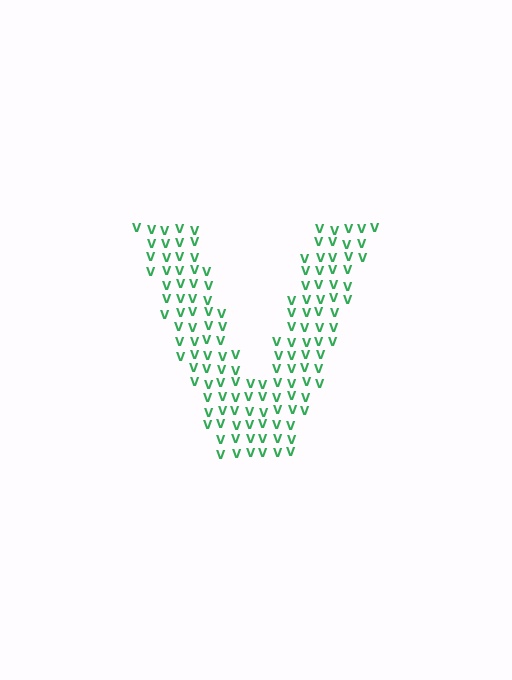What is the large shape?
The large shape is the letter V.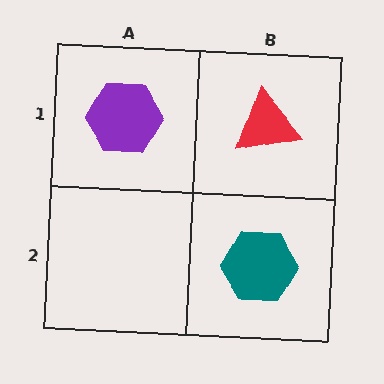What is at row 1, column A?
A purple hexagon.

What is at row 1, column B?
A red triangle.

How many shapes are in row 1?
2 shapes.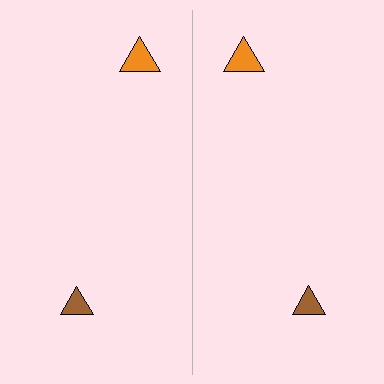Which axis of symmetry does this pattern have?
The pattern has a vertical axis of symmetry running through the center of the image.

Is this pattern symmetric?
Yes, this pattern has bilateral (reflection) symmetry.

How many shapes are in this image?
There are 4 shapes in this image.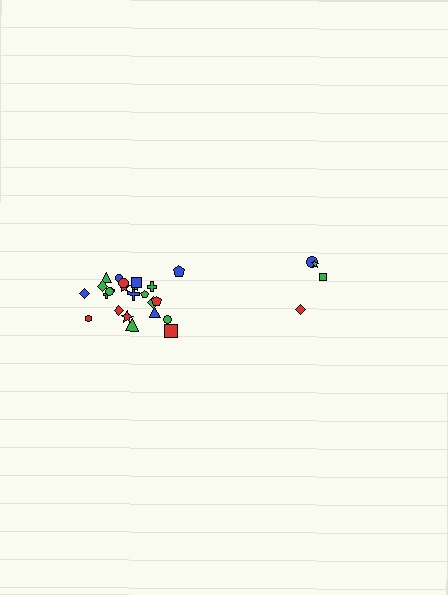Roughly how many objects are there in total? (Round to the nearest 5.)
Roughly 30 objects in total.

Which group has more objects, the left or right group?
The left group.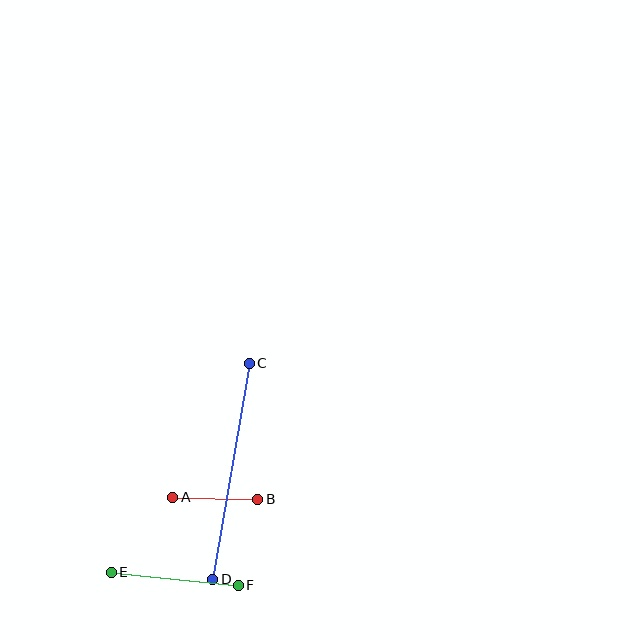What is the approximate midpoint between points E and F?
The midpoint is at approximately (175, 579) pixels.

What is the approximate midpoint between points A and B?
The midpoint is at approximately (215, 498) pixels.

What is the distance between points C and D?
The distance is approximately 219 pixels.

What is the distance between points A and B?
The distance is approximately 85 pixels.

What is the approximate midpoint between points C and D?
The midpoint is at approximately (231, 471) pixels.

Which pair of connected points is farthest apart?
Points C and D are farthest apart.